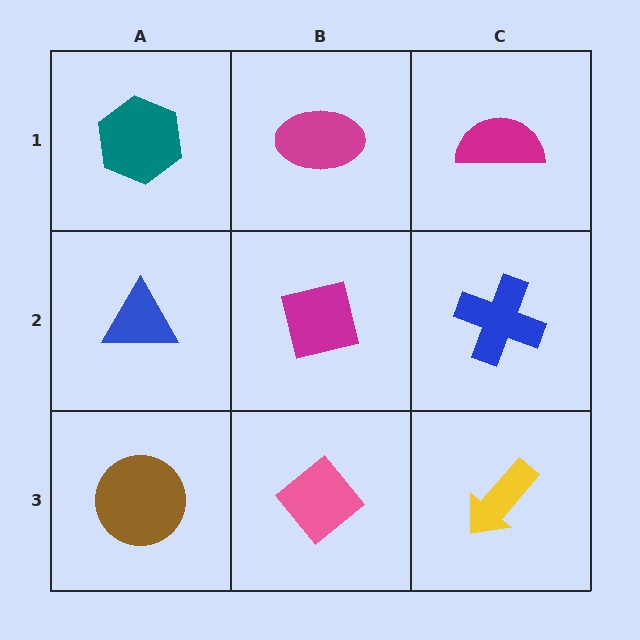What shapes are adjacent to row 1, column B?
A magenta square (row 2, column B), a teal hexagon (row 1, column A), a magenta semicircle (row 1, column C).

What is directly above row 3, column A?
A blue triangle.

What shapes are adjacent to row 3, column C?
A blue cross (row 2, column C), a pink diamond (row 3, column B).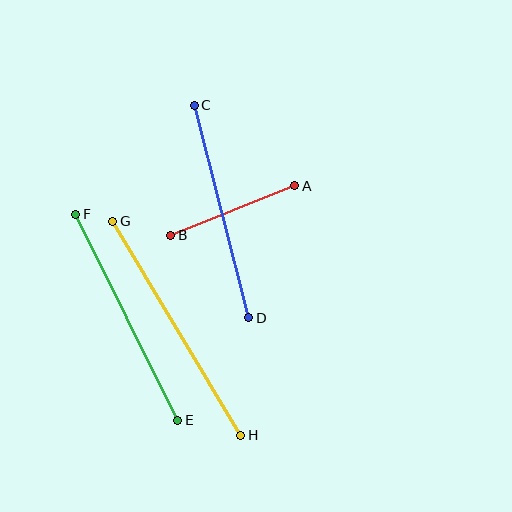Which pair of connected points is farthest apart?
Points G and H are farthest apart.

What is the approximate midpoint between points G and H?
The midpoint is at approximately (177, 328) pixels.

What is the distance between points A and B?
The distance is approximately 134 pixels.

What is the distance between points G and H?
The distance is approximately 249 pixels.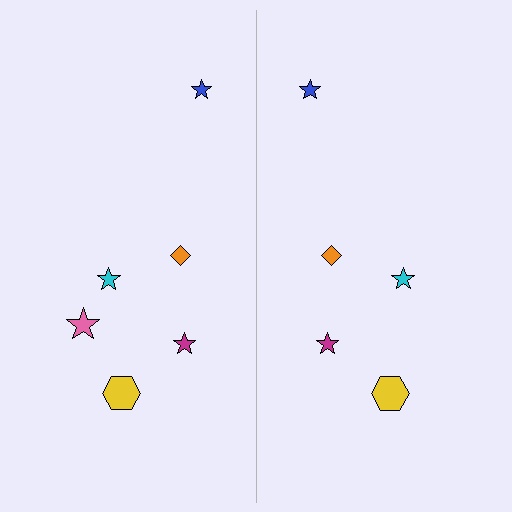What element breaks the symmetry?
A pink star is missing from the right side.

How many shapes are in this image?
There are 11 shapes in this image.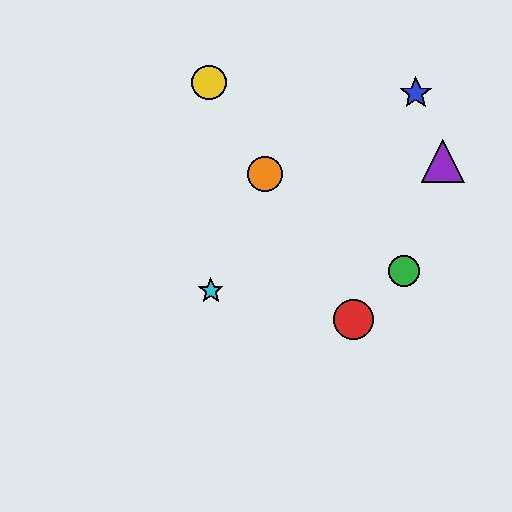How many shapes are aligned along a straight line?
3 shapes (the red circle, the yellow circle, the orange circle) are aligned along a straight line.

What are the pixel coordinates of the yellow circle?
The yellow circle is at (209, 82).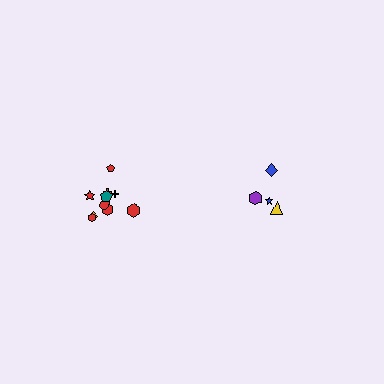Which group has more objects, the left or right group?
The left group.